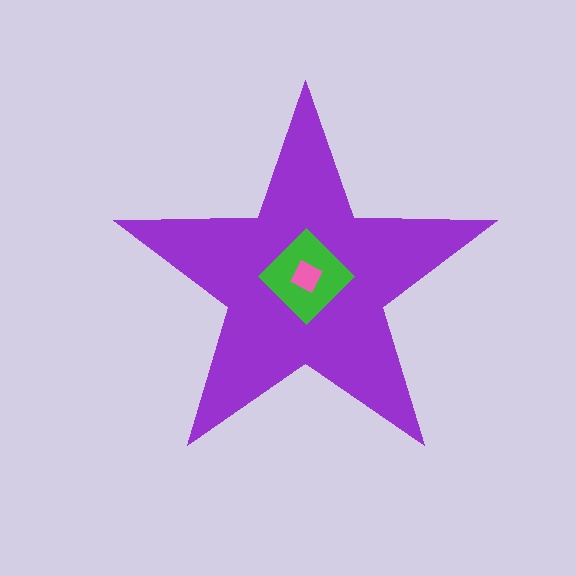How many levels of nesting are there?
3.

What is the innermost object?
The pink square.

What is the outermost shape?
The purple star.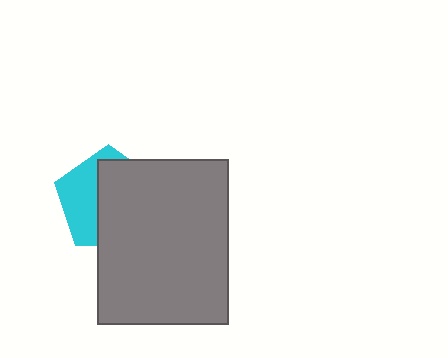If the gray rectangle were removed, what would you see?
You would see the complete cyan pentagon.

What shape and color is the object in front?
The object in front is a gray rectangle.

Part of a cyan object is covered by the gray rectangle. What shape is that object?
It is a pentagon.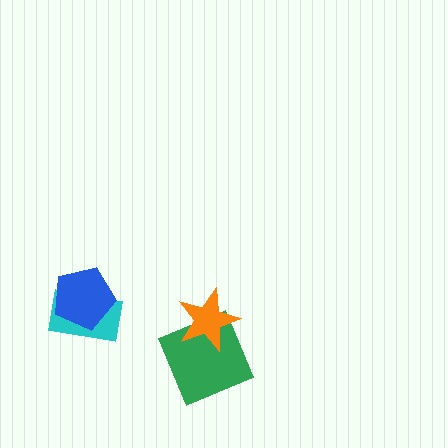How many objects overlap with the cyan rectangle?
1 object overlaps with the cyan rectangle.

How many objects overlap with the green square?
1 object overlaps with the green square.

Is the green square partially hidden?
Yes, it is partially covered by another shape.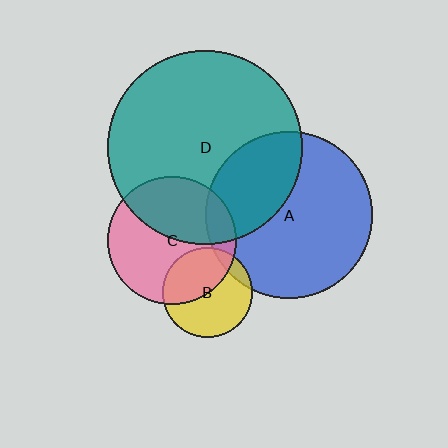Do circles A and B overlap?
Yes.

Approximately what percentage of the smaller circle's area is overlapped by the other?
Approximately 10%.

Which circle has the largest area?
Circle D (teal).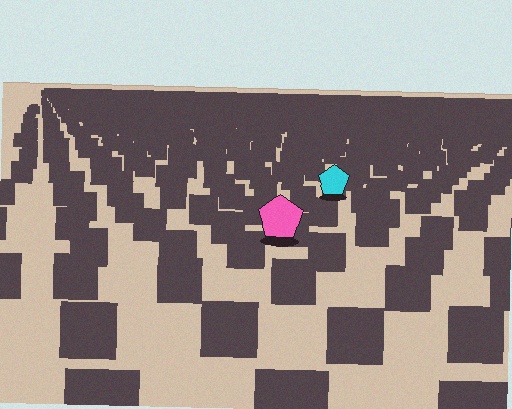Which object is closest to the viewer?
The pink pentagon is closest. The texture marks near it are larger and more spread out.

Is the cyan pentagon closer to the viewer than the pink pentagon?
No. The pink pentagon is closer — you can tell from the texture gradient: the ground texture is coarser near it.